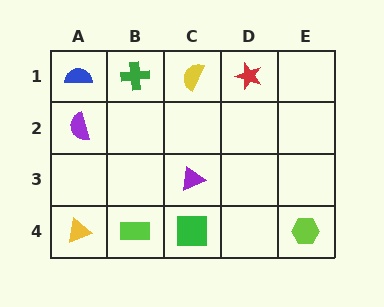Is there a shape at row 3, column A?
No, that cell is empty.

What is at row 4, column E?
A lime hexagon.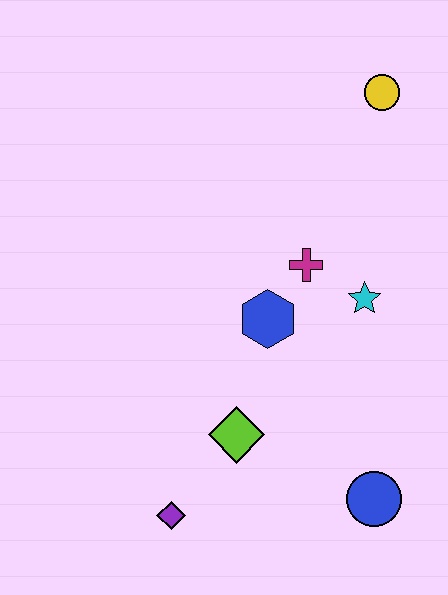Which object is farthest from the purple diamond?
The yellow circle is farthest from the purple diamond.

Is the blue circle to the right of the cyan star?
Yes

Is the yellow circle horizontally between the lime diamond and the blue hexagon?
No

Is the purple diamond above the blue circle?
No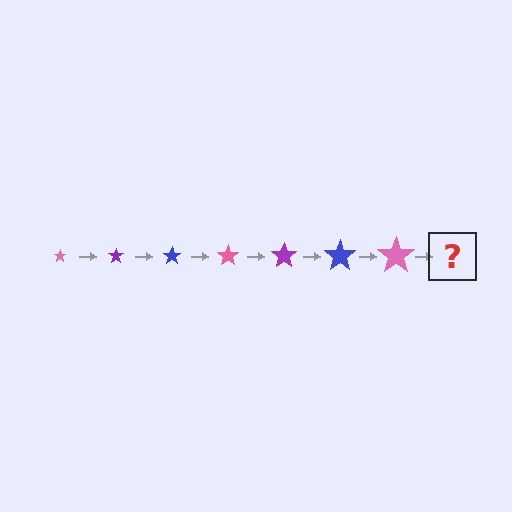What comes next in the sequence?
The next element should be a purple star, larger than the previous one.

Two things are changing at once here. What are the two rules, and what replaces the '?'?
The two rules are that the star grows larger each step and the color cycles through pink, purple, and blue. The '?' should be a purple star, larger than the previous one.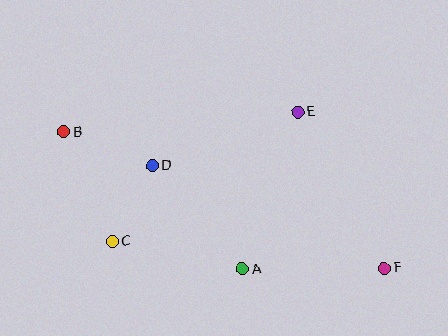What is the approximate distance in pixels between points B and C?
The distance between B and C is approximately 119 pixels.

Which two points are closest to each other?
Points C and D are closest to each other.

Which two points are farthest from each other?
Points B and F are farthest from each other.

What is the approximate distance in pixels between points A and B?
The distance between A and B is approximately 225 pixels.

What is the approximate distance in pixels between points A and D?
The distance between A and D is approximately 137 pixels.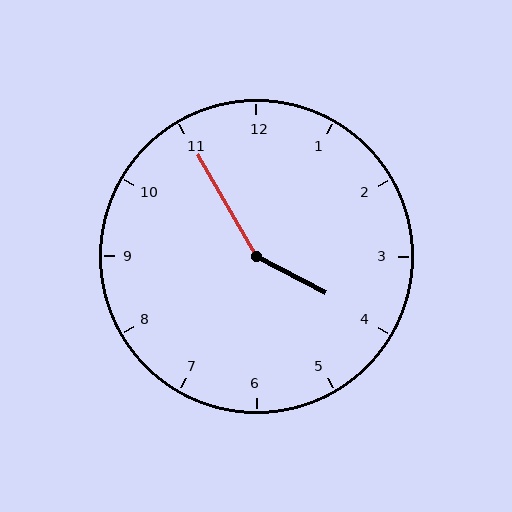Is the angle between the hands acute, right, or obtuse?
It is obtuse.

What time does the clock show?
3:55.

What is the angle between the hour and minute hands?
Approximately 148 degrees.